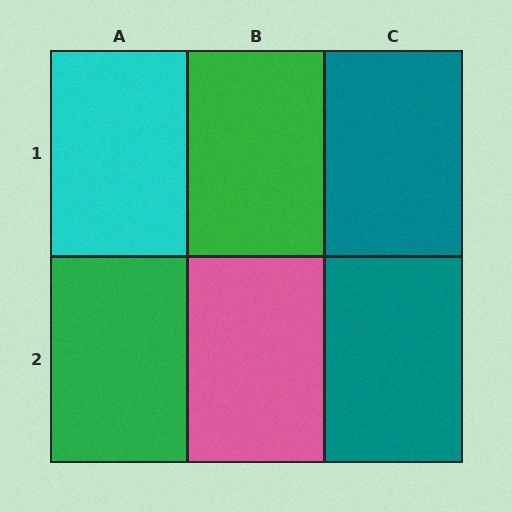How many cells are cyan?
1 cell is cyan.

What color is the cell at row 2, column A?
Green.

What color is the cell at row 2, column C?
Teal.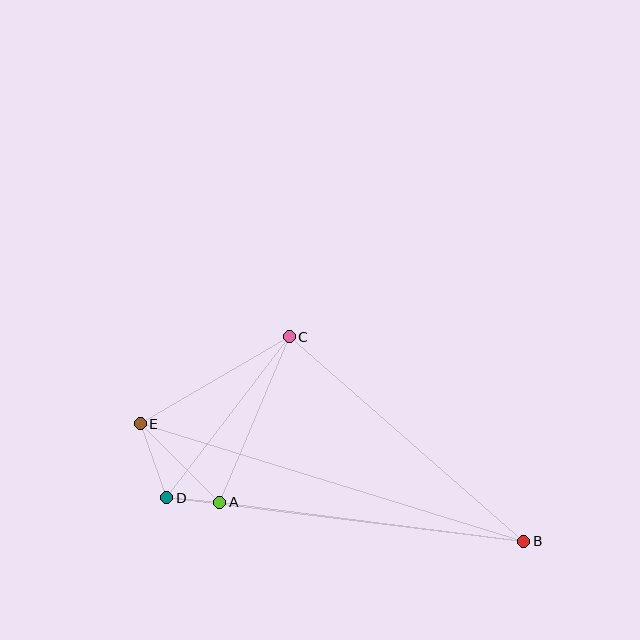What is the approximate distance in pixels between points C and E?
The distance between C and E is approximately 172 pixels.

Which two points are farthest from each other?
Points B and E are farthest from each other.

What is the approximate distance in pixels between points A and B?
The distance between A and B is approximately 307 pixels.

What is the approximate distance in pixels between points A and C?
The distance between A and C is approximately 180 pixels.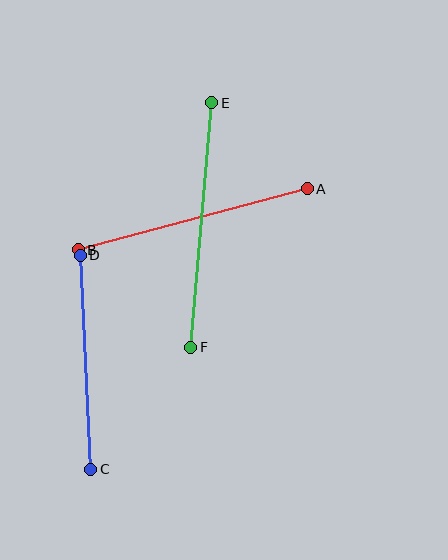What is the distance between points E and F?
The distance is approximately 245 pixels.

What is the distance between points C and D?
The distance is approximately 214 pixels.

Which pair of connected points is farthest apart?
Points E and F are farthest apart.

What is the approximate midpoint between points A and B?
The midpoint is at approximately (193, 219) pixels.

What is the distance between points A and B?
The distance is approximately 237 pixels.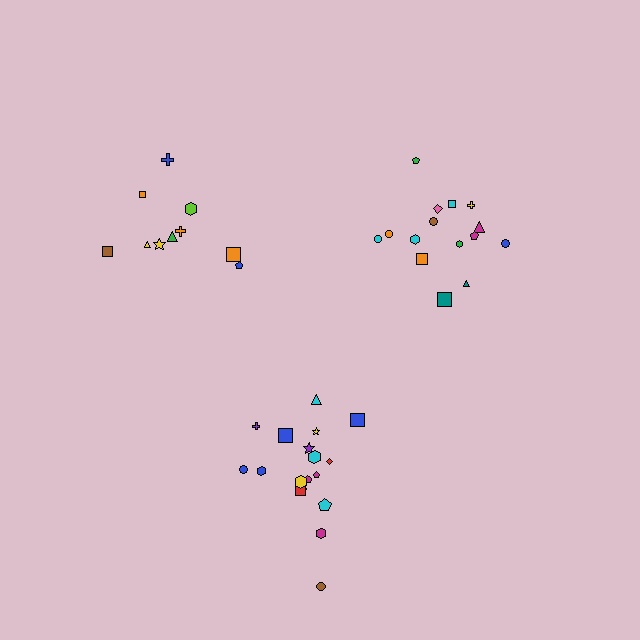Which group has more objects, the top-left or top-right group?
The top-right group.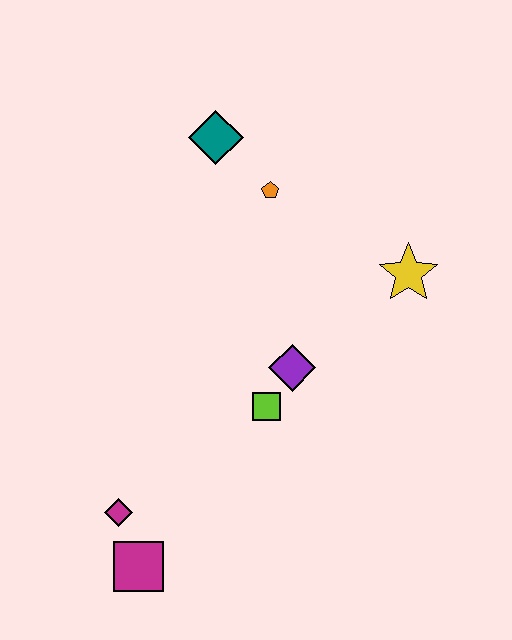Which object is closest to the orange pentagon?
The teal diamond is closest to the orange pentagon.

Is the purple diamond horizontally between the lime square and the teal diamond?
No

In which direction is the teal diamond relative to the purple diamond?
The teal diamond is above the purple diamond.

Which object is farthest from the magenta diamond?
The teal diamond is farthest from the magenta diamond.